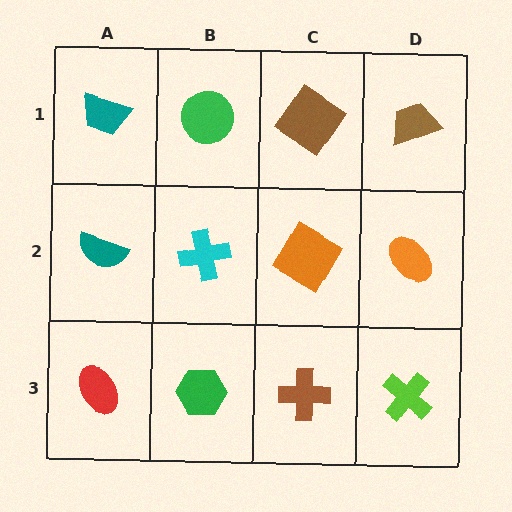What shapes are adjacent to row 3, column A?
A teal semicircle (row 2, column A), a green hexagon (row 3, column B).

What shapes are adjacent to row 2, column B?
A green circle (row 1, column B), a green hexagon (row 3, column B), a teal semicircle (row 2, column A), an orange diamond (row 2, column C).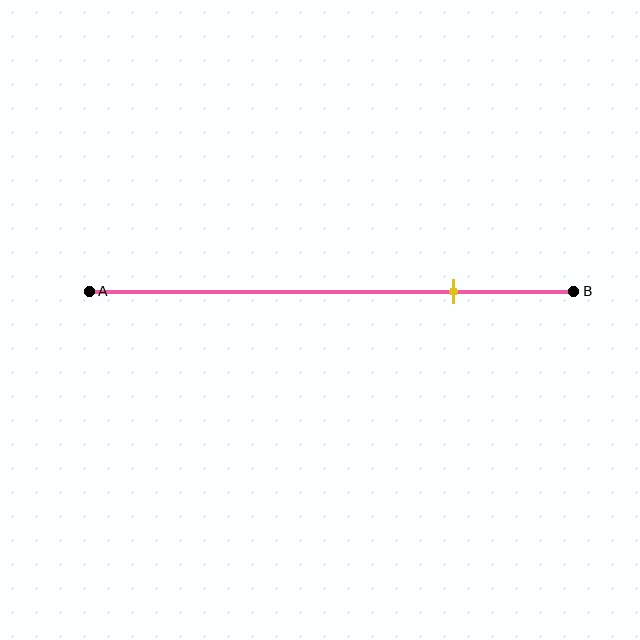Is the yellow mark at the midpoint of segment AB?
No, the mark is at about 75% from A, not at the 50% midpoint.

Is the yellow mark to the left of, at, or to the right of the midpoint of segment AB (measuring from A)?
The yellow mark is to the right of the midpoint of segment AB.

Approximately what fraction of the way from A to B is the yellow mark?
The yellow mark is approximately 75% of the way from A to B.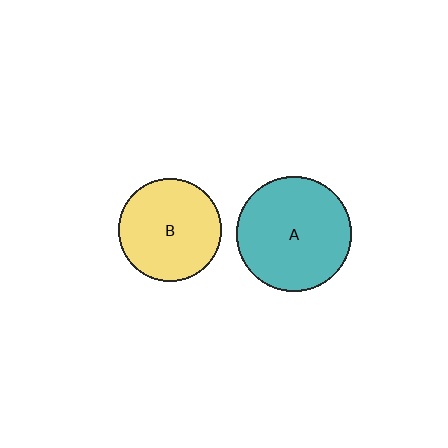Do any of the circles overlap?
No, none of the circles overlap.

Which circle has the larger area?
Circle A (teal).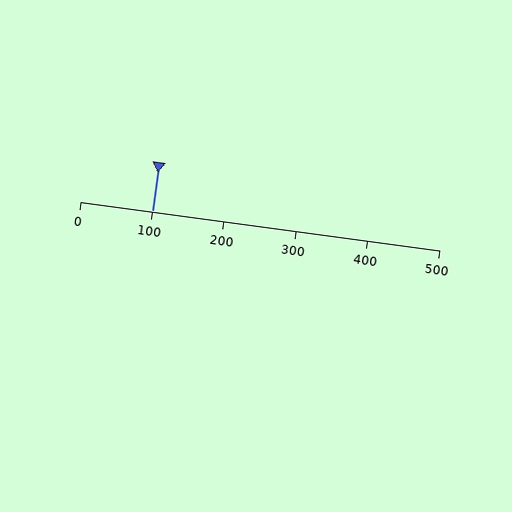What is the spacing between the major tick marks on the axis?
The major ticks are spaced 100 apart.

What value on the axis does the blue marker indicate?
The marker indicates approximately 100.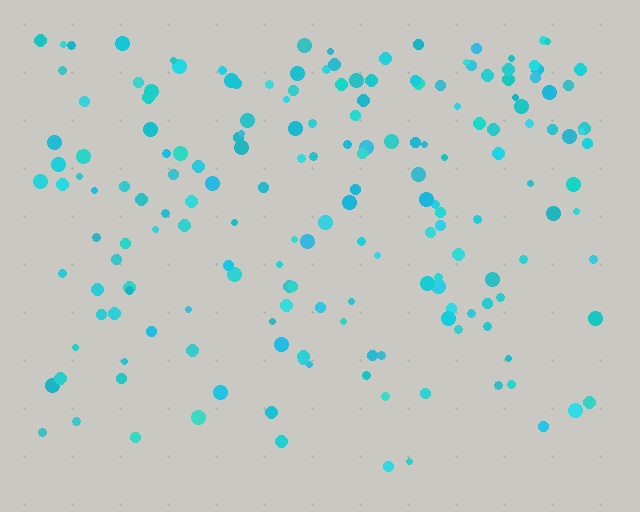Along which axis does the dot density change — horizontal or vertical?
Vertical.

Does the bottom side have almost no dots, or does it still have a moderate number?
Still a moderate number, just noticeably fewer than the top.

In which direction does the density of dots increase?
From bottom to top, with the top side densest.